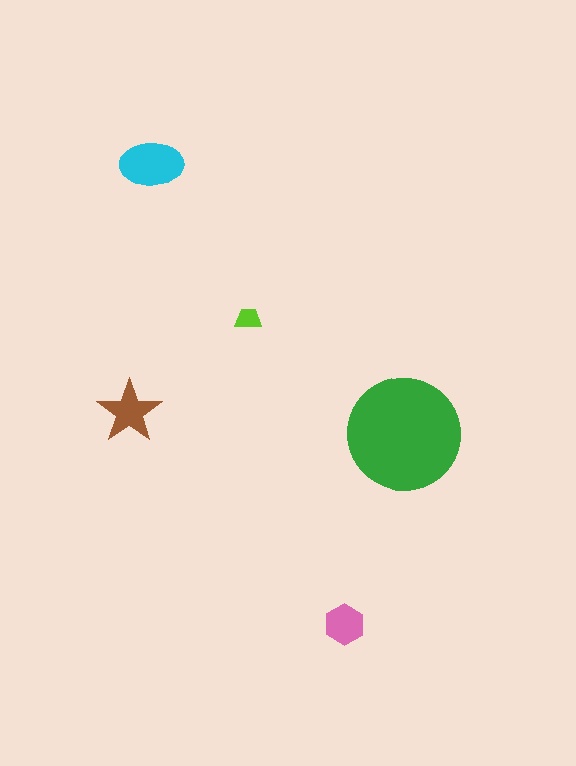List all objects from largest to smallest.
The green circle, the cyan ellipse, the brown star, the pink hexagon, the lime trapezoid.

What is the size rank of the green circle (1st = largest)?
1st.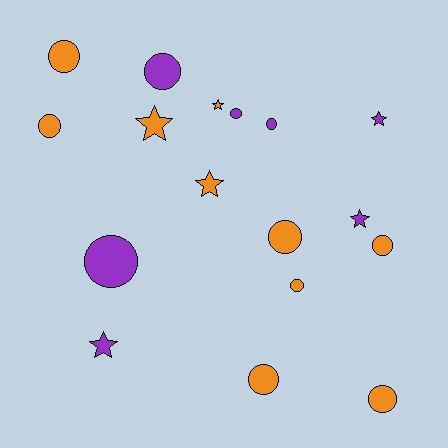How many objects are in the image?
There are 17 objects.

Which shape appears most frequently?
Circle, with 11 objects.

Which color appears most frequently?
Orange, with 10 objects.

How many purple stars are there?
There are 3 purple stars.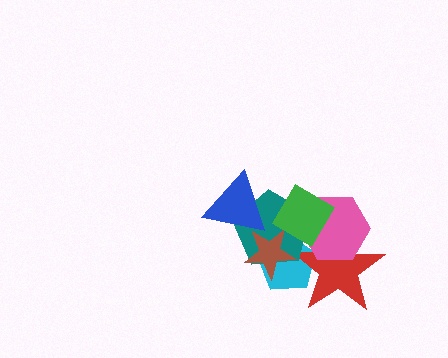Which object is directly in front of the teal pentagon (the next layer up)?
The pink hexagon is directly in front of the teal pentagon.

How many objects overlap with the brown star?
4 objects overlap with the brown star.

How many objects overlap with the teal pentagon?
6 objects overlap with the teal pentagon.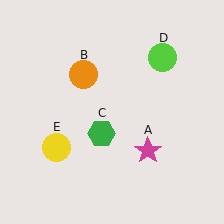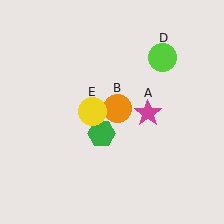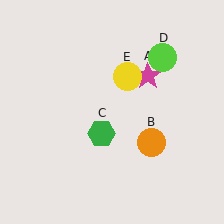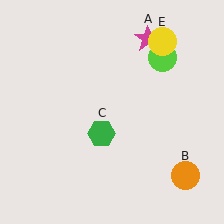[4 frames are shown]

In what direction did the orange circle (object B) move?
The orange circle (object B) moved down and to the right.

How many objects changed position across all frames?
3 objects changed position: magenta star (object A), orange circle (object B), yellow circle (object E).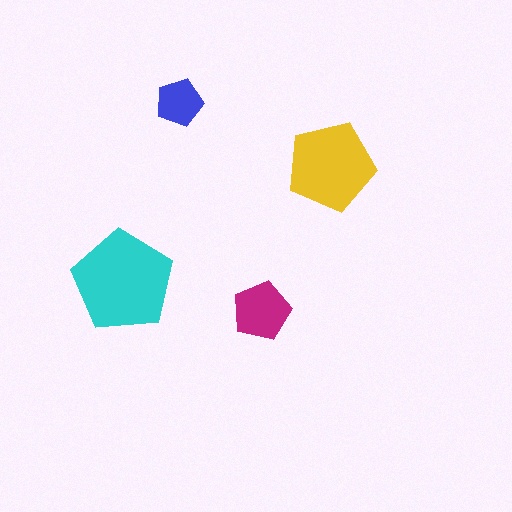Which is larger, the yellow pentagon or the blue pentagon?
The yellow one.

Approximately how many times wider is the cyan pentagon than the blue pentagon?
About 2 times wider.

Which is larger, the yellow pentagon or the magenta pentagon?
The yellow one.